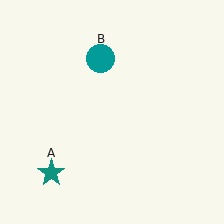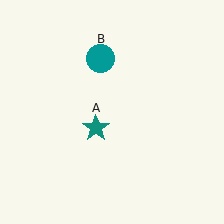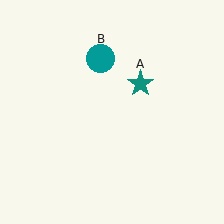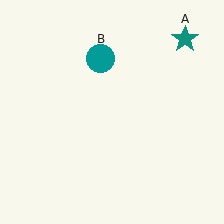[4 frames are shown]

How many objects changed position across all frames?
1 object changed position: teal star (object A).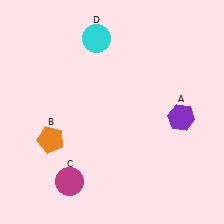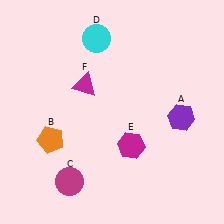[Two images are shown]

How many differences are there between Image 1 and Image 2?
There are 2 differences between the two images.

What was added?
A magenta hexagon (E), a magenta triangle (F) were added in Image 2.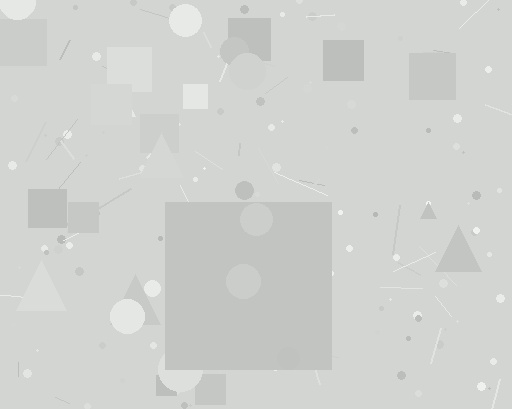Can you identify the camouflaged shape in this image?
The camouflaged shape is a square.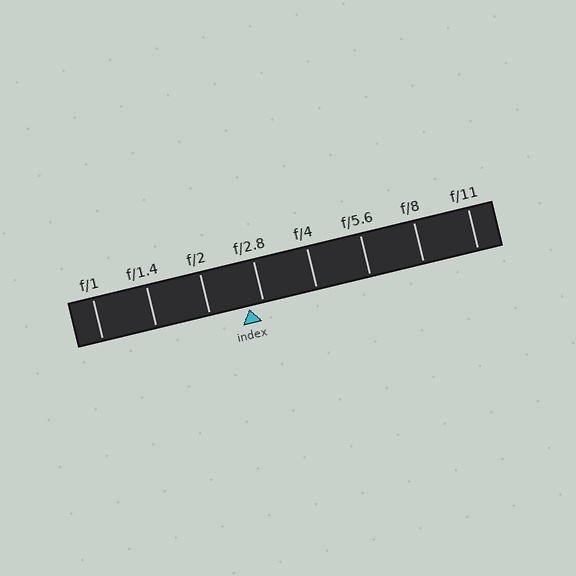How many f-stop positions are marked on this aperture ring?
There are 8 f-stop positions marked.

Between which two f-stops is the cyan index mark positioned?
The index mark is between f/2 and f/2.8.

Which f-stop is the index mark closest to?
The index mark is closest to f/2.8.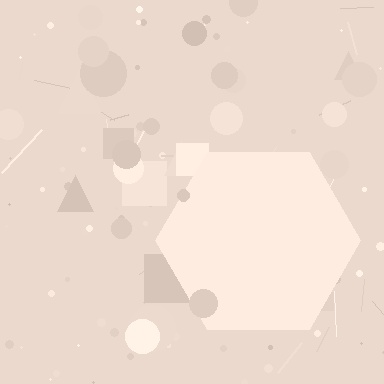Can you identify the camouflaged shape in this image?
The camouflaged shape is a hexagon.